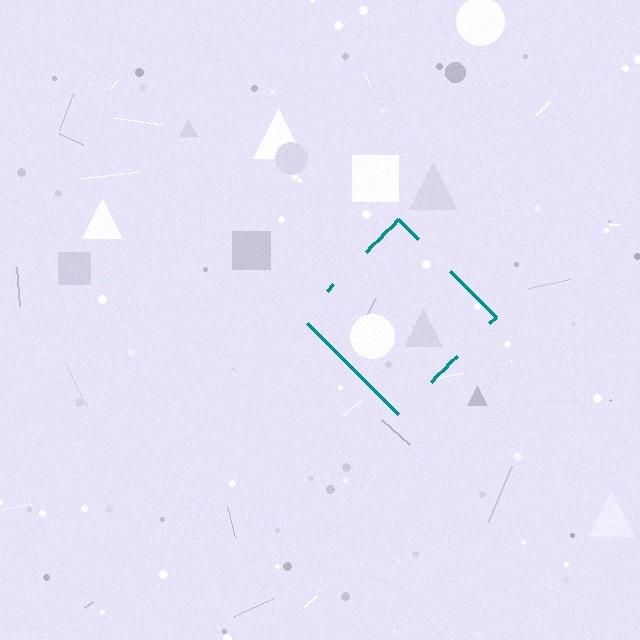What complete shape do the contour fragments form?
The contour fragments form a diamond.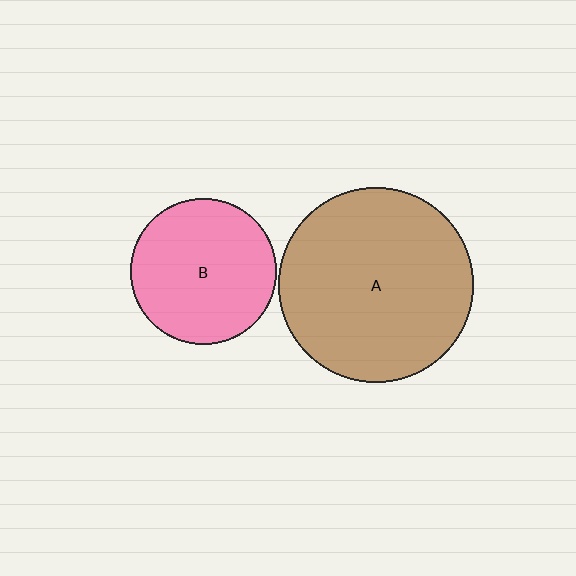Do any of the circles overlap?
No, none of the circles overlap.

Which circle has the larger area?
Circle A (brown).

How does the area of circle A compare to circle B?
Approximately 1.8 times.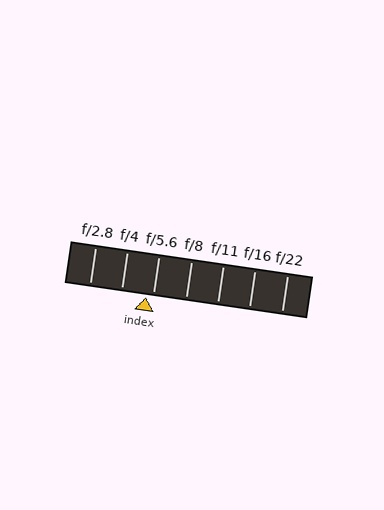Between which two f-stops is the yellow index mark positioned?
The index mark is between f/4 and f/5.6.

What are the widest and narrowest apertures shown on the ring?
The widest aperture shown is f/2.8 and the narrowest is f/22.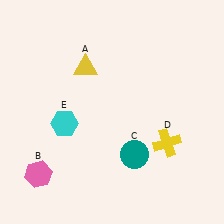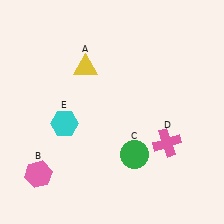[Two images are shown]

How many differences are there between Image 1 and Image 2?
There are 2 differences between the two images.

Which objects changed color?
C changed from teal to green. D changed from yellow to pink.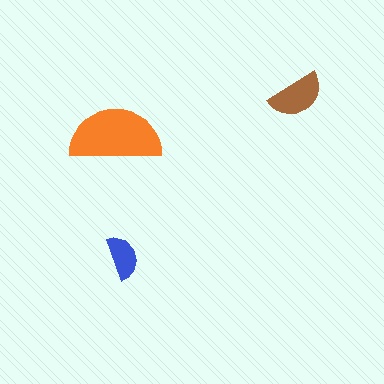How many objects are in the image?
There are 3 objects in the image.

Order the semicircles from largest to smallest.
the orange one, the brown one, the blue one.